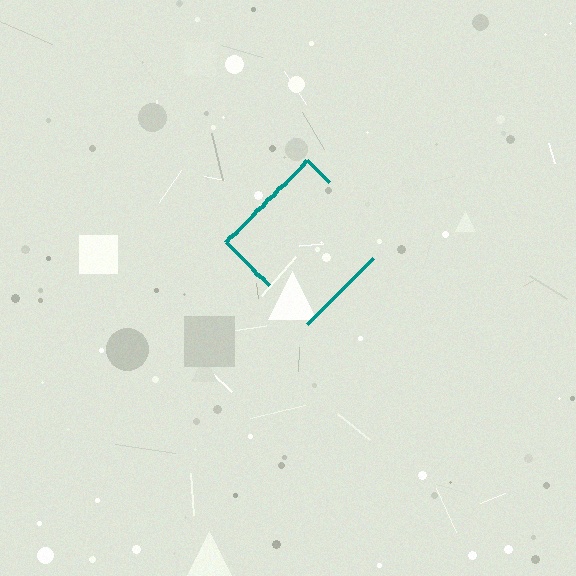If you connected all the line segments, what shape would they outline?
They would outline a diamond.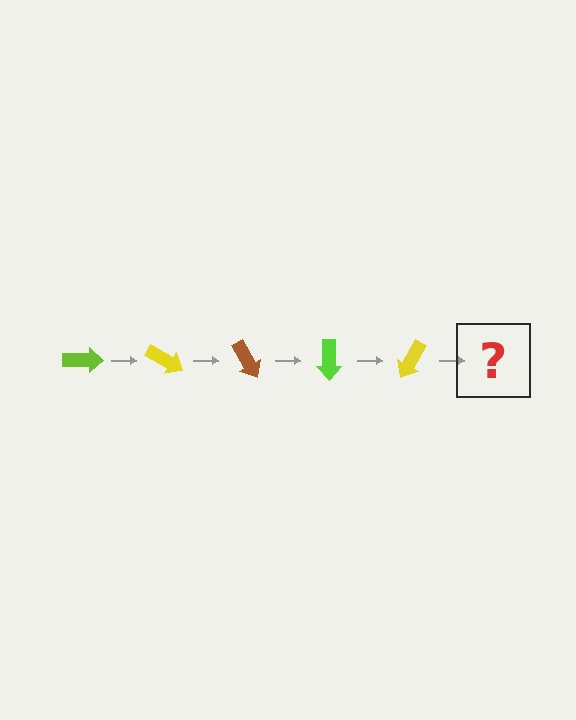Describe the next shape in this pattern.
It should be a brown arrow, rotated 150 degrees from the start.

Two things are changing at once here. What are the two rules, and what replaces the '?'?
The two rules are that it rotates 30 degrees each step and the color cycles through lime, yellow, and brown. The '?' should be a brown arrow, rotated 150 degrees from the start.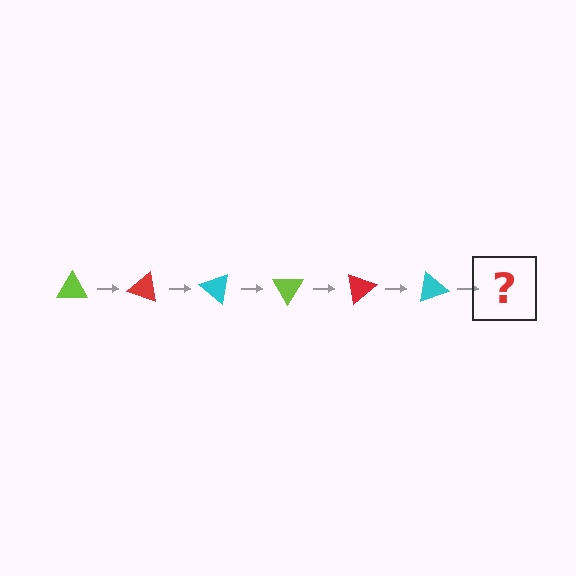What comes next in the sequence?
The next element should be a lime triangle, rotated 120 degrees from the start.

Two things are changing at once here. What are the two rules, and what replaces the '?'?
The two rules are that it rotates 20 degrees each step and the color cycles through lime, red, and cyan. The '?' should be a lime triangle, rotated 120 degrees from the start.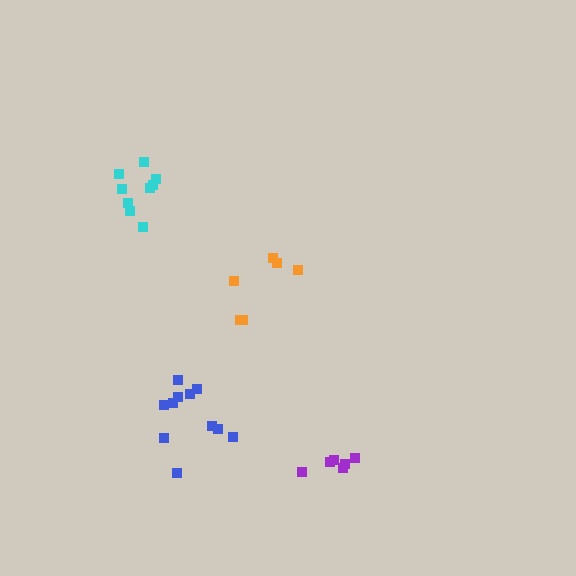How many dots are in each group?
Group 1: 9 dots, Group 2: 6 dots, Group 3: 6 dots, Group 4: 11 dots (32 total).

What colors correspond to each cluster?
The clusters are colored: cyan, orange, purple, blue.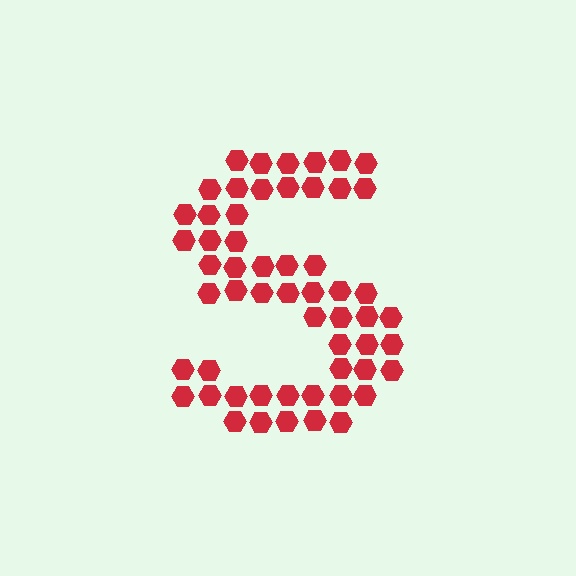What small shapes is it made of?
It is made of small hexagons.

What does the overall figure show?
The overall figure shows the letter S.